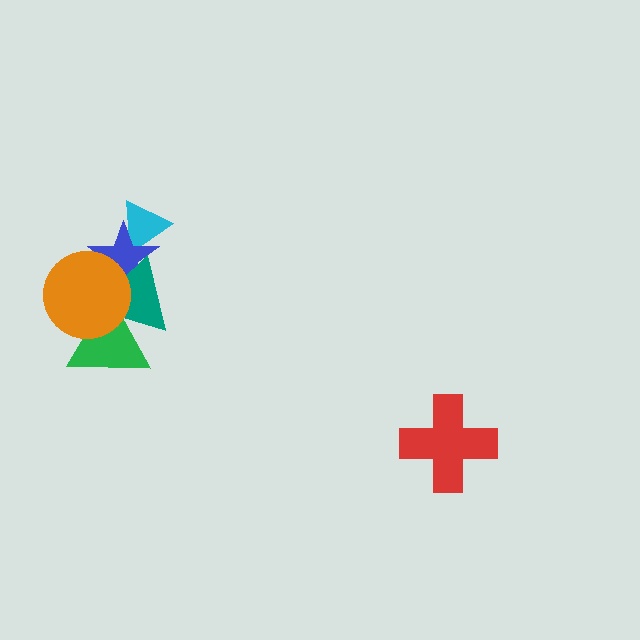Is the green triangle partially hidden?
Yes, it is partially covered by another shape.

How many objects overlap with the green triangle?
2 objects overlap with the green triangle.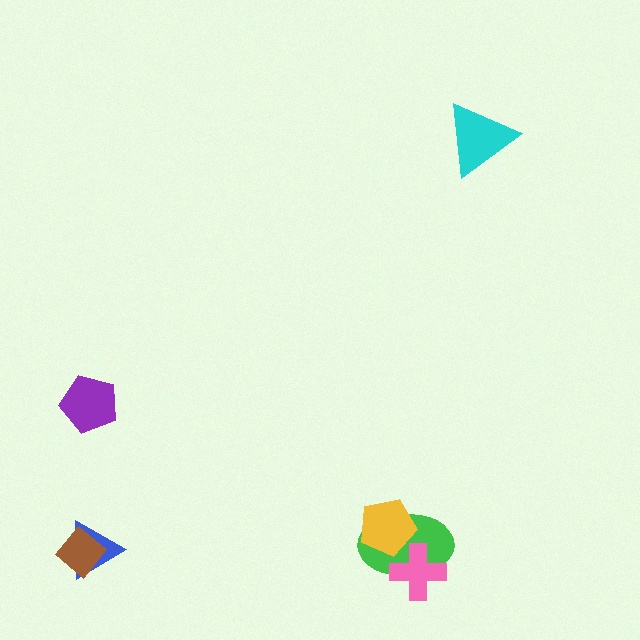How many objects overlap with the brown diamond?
1 object overlaps with the brown diamond.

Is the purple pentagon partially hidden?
No, no other shape covers it.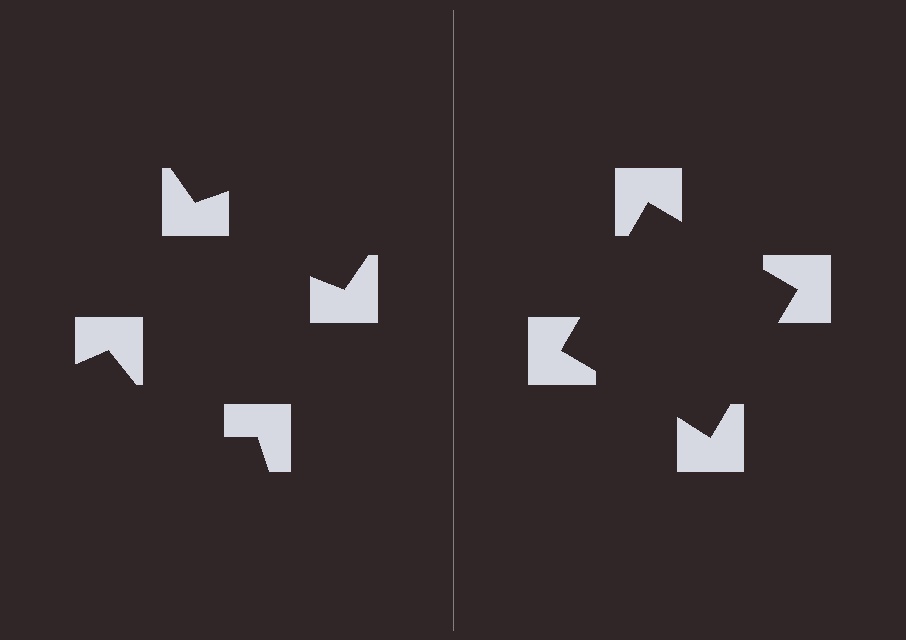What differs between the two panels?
The notched squares are positioned identically on both sides; only the wedge orientations differ. On the right they align to a square; on the left they are misaligned.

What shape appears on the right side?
An illusory square.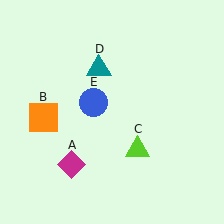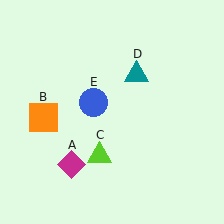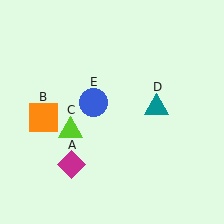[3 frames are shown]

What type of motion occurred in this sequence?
The lime triangle (object C), teal triangle (object D) rotated clockwise around the center of the scene.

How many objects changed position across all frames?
2 objects changed position: lime triangle (object C), teal triangle (object D).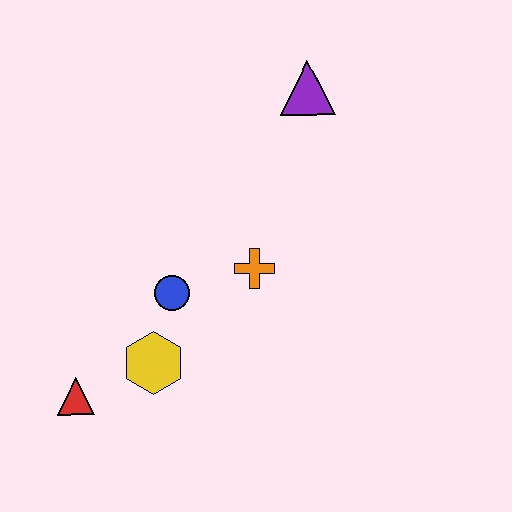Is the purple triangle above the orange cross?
Yes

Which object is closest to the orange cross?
The blue circle is closest to the orange cross.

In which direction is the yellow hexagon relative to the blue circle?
The yellow hexagon is below the blue circle.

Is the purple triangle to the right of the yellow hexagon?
Yes